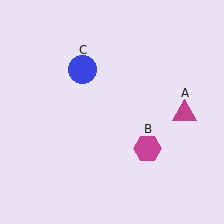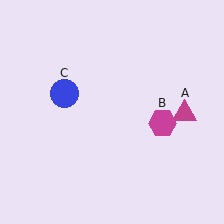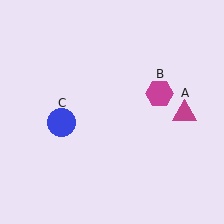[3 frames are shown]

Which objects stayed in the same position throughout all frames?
Magenta triangle (object A) remained stationary.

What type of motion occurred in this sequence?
The magenta hexagon (object B), blue circle (object C) rotated counterclockwise around the center of the scene.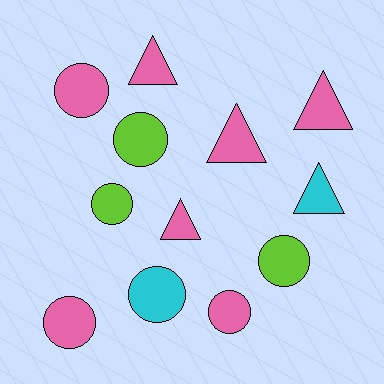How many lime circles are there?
There are 3 lime circles.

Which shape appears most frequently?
Circle, with 7 objects.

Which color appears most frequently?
Pink, with 7 objects.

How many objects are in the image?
There are 12 objects.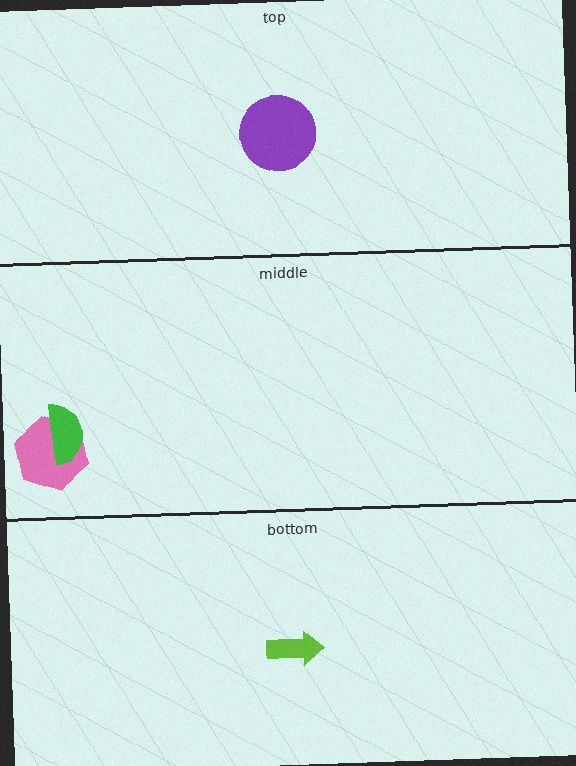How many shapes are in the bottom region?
1.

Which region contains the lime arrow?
The bottom region.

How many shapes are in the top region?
1.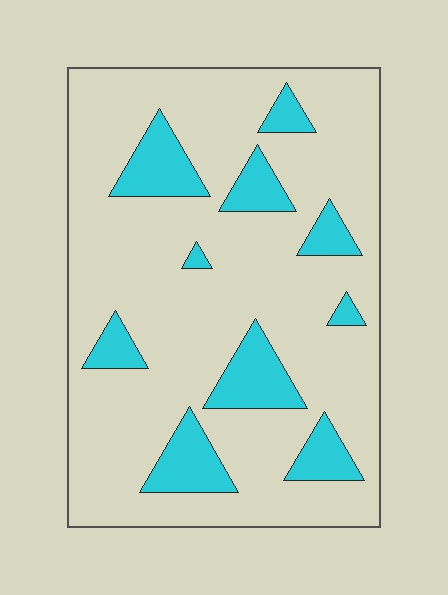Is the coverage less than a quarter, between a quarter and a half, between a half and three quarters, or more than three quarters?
Less than a quarter.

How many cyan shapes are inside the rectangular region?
10.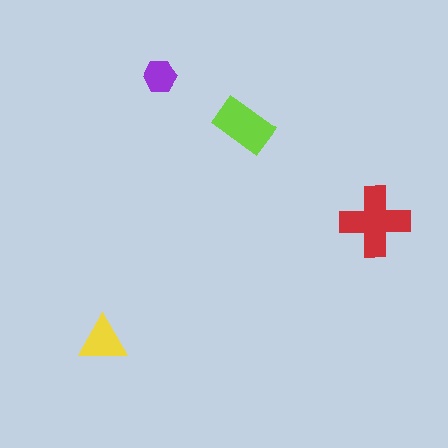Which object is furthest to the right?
The red cross is rightmost.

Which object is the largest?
The red cross.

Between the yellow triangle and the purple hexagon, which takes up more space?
The yellow triangle.